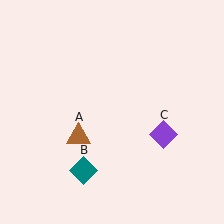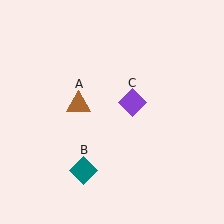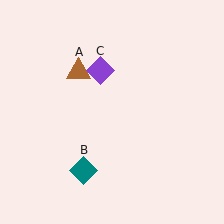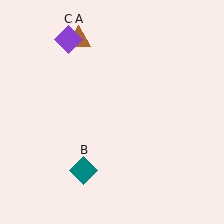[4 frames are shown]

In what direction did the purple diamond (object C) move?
The purple diamond (object C) moved up and to the left.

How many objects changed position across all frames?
2 objects changed position: brown triangle (object A), purple diamond (object C).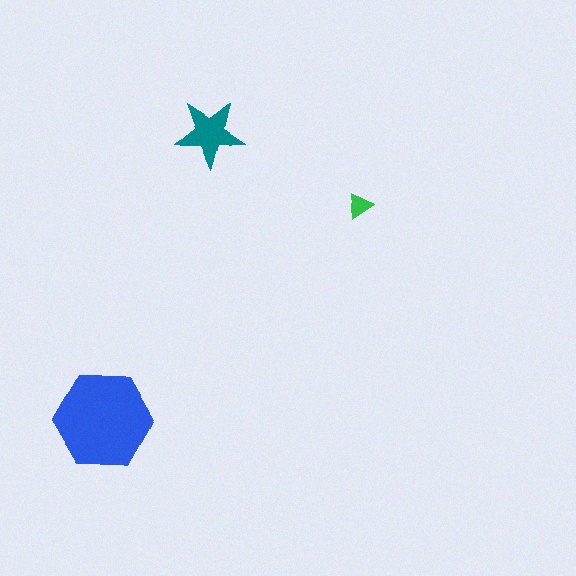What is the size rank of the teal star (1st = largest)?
2nd.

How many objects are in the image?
There are 3 objects in the image.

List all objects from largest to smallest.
The blue hexagon, the teal star, the green triangle.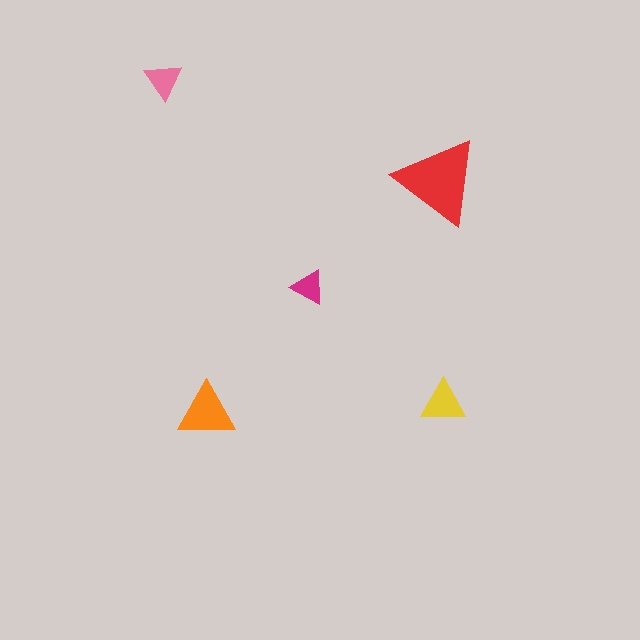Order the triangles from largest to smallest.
the red one, the orange one, the yellow one, the pink one, the magenta one.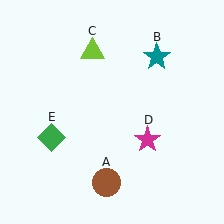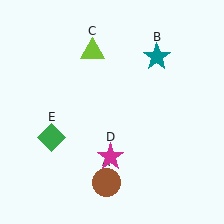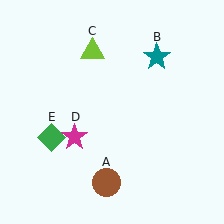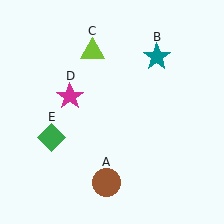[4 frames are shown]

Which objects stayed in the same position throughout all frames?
Brown circle (object A) and teal star (object B) and lime triangle (object C) and green diamond (object E) remained stationary.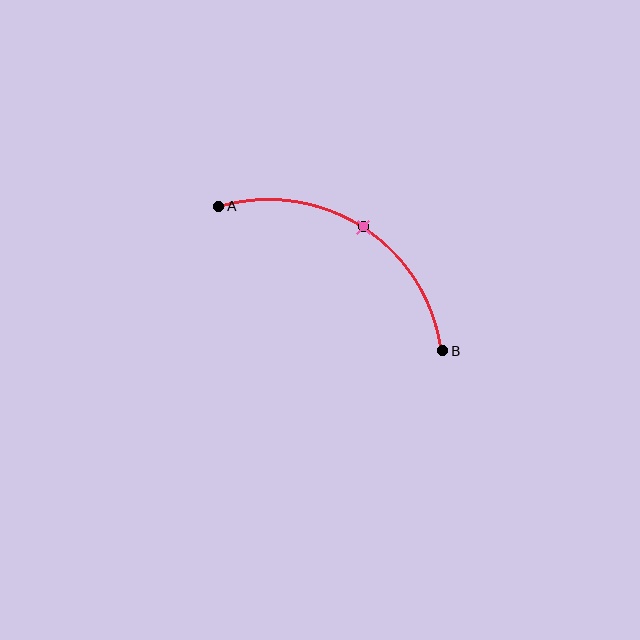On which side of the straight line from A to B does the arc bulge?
The arc bulges above the straight line connecting A and B.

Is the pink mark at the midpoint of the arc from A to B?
Yes. The pink mark lies on the arc at equal arc-length from both A and B — it is the arc midpoint.